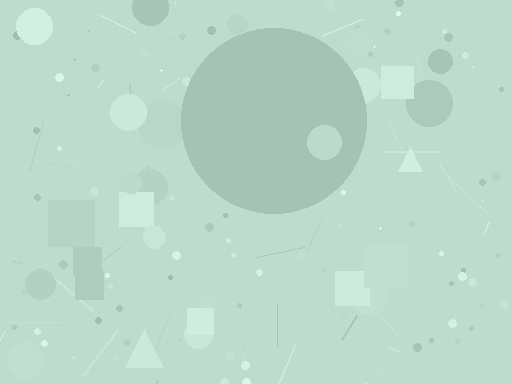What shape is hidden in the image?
A circle is hidden in the image.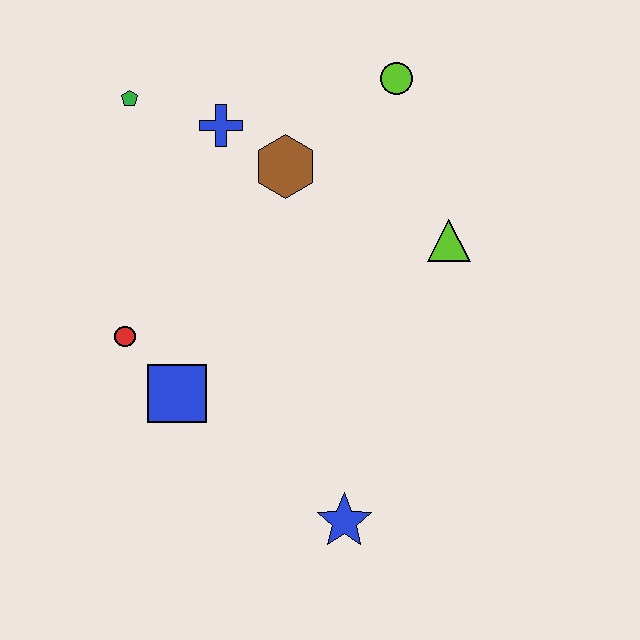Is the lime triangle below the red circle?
No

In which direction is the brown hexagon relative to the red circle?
The brown hexagon is above the red circle.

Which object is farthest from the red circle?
The lime circle is farthest from the red circle.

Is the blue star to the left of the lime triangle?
Yes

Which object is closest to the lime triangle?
The lime circle is closest to the lime triangle.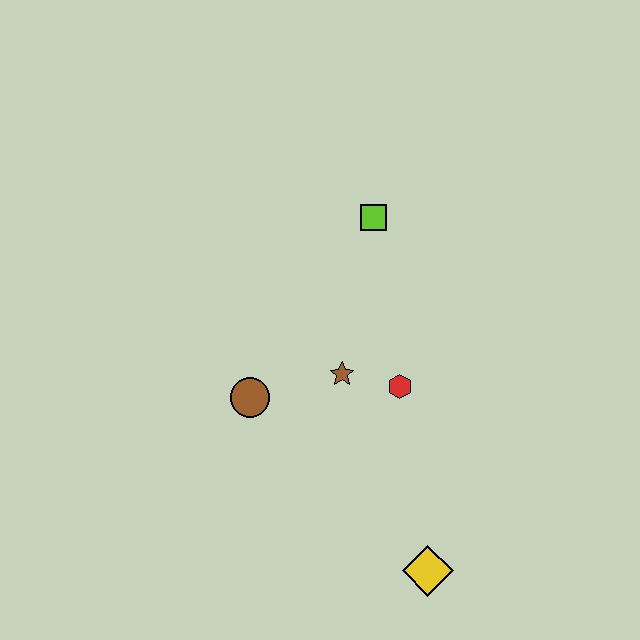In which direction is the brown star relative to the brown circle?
The brown star is to the right of the brown circle.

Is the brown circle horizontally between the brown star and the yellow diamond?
No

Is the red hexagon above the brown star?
No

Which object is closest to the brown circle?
The brown star is closest to the brown circle.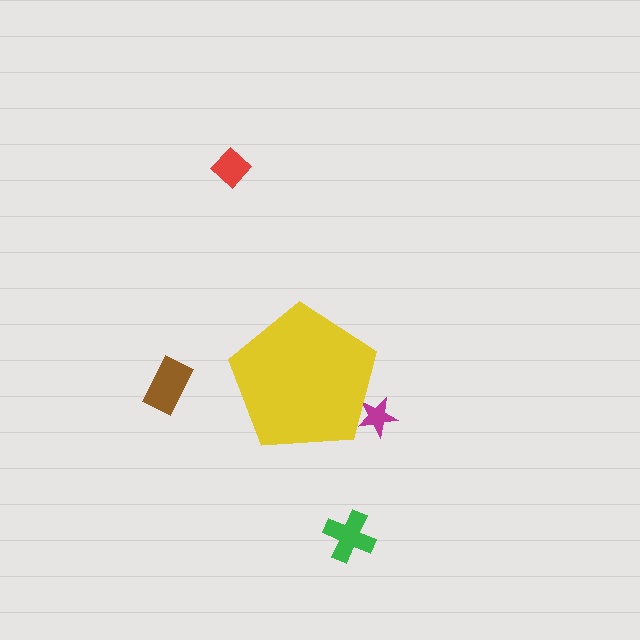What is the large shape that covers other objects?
A yellow pentagon.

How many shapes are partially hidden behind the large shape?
1 shape is partially hidden.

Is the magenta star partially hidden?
Yes, the magenta star is partially hidden behind the yellow pentagon.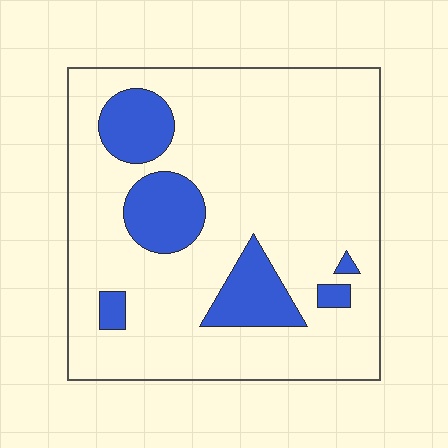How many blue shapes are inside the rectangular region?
6.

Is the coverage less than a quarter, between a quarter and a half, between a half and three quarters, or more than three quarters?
Less than a quarter.